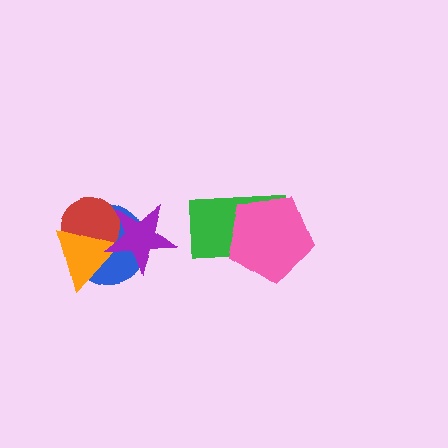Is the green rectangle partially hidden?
Yes, it is partially covered by another shape.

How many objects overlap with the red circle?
3 objects overlap with the red circle.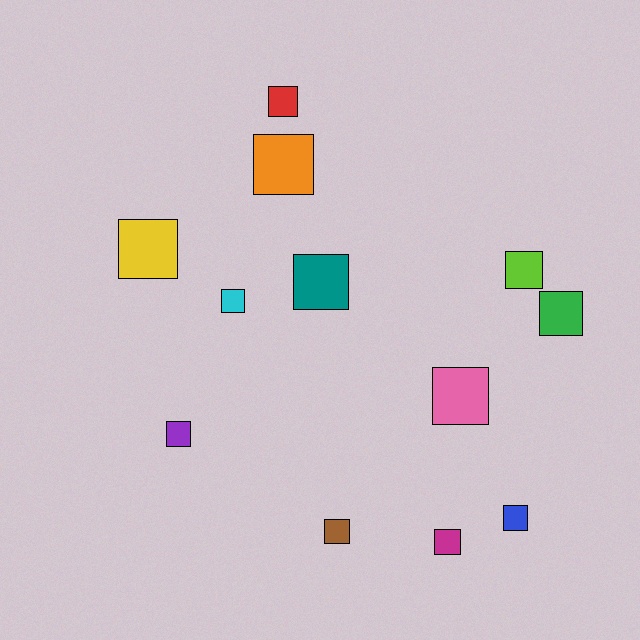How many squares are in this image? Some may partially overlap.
There are 12 squares.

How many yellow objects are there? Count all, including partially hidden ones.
There is 1 yellow object.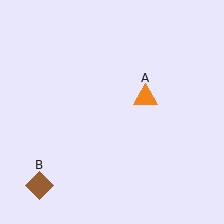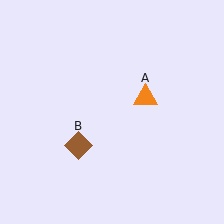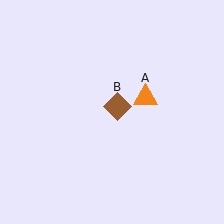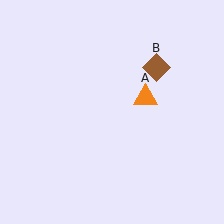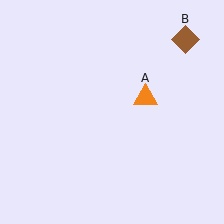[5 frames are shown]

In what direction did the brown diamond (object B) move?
The brown diamond (object B) moved up and to the right.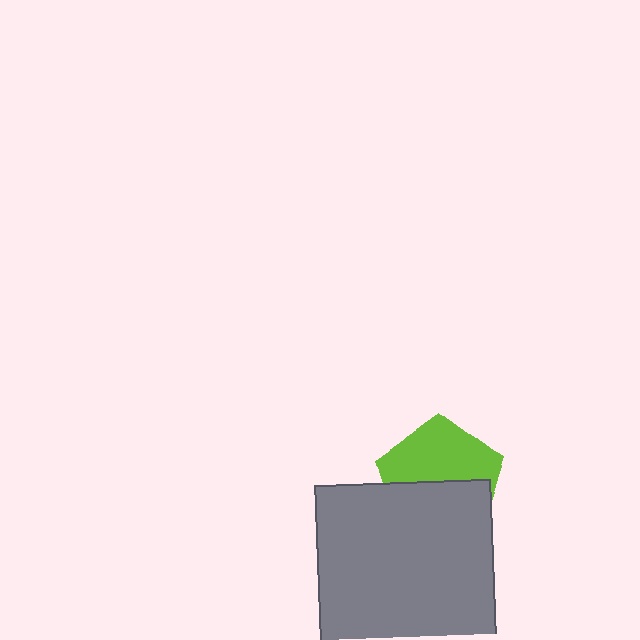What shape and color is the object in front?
The object in front is a gray square.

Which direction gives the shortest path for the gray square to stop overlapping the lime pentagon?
Moving down gives the shortest separation.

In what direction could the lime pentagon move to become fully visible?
The lime pentagon could move up. That would shift it out from behind the gray square entirely.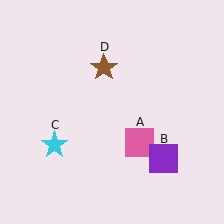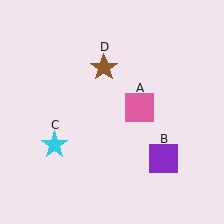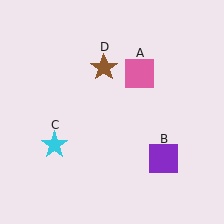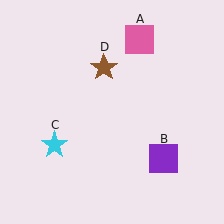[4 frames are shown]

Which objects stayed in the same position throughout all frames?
Purple square (object B) and cyan star (object C) and brown star (object D) remained stationary.